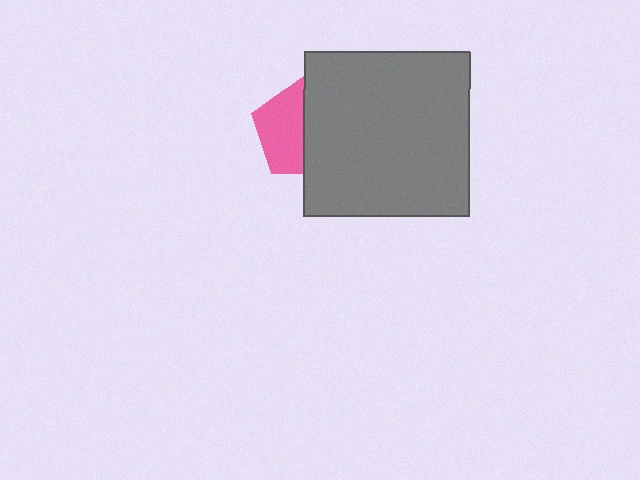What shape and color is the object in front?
The object in front is a gray square.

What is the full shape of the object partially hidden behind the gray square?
The partially hidden object is a pink pentagon.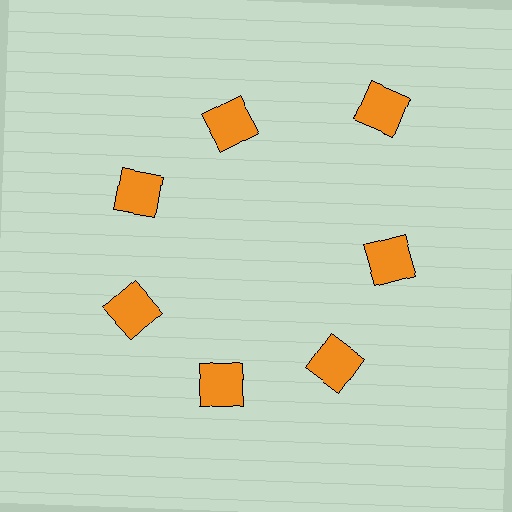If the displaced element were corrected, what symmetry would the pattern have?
It would have 7-fold rotational symmetry — the pattern would map onto itself every 51 degrees.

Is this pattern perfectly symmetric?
No. The 7 orange squares are arranged in a ring, but one element near the 1 o'clock position is pushed outward from the center, breaking the 7-fold rotational symmetry.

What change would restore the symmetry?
The symmetry would be restored by moving it inward, back onto the ring so that all 7 squares sit at equal angles and equal distance from the center.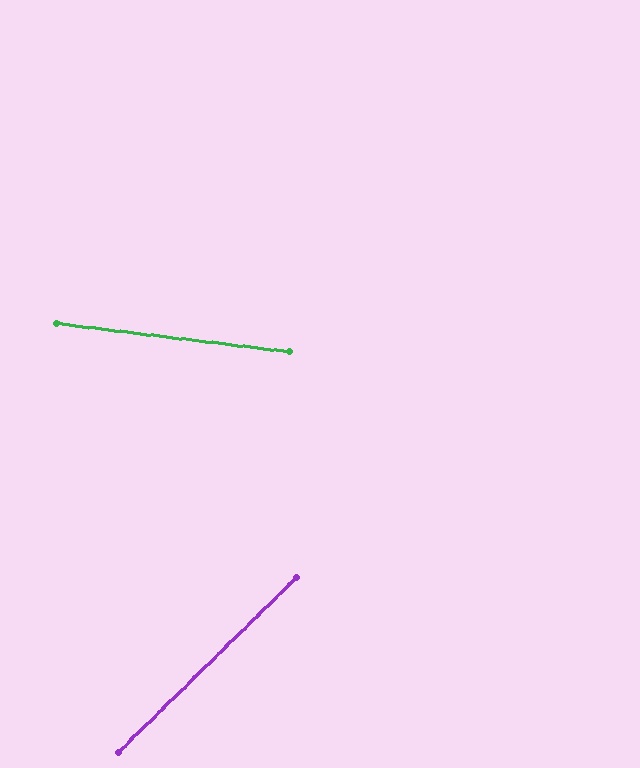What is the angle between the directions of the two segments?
Approximately 51 degrees.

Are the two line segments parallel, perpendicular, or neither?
Neither parallel nor perpendicular — they differ by about 51°.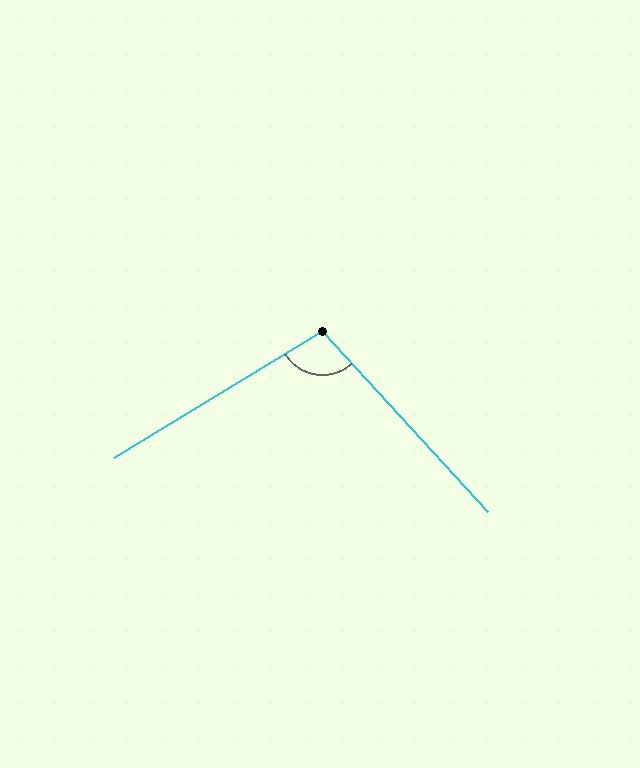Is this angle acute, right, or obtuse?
It is obtuse.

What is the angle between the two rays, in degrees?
Approximately 101 degrees.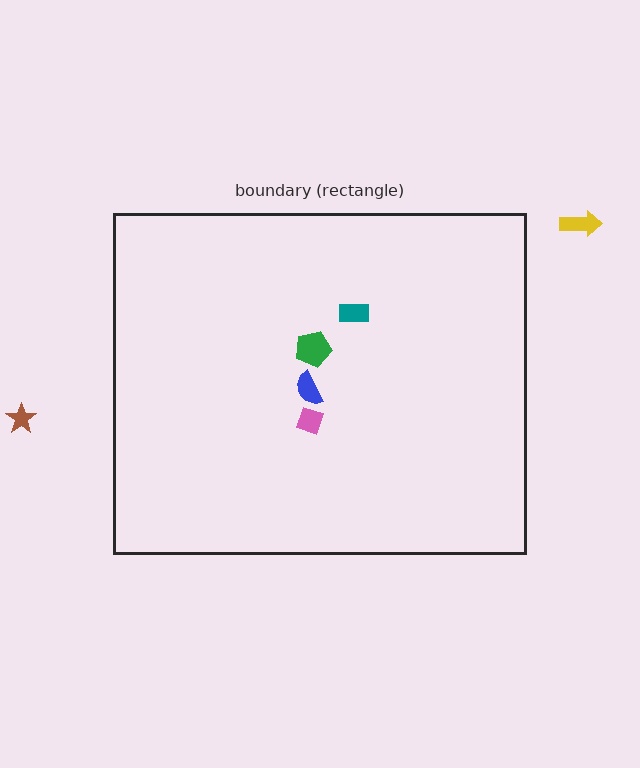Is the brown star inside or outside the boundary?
Outside.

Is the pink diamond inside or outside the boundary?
Inside.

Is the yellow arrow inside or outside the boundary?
Outside.